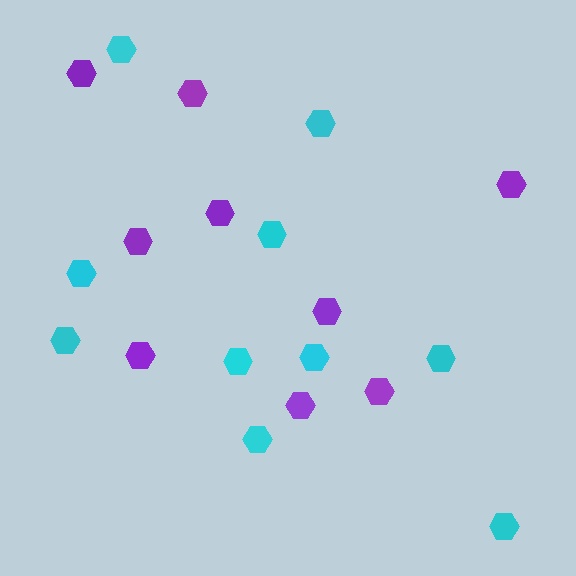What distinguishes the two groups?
There are 2 groups: one group of cyan hexagons (10) and one group of purple hexagons (9).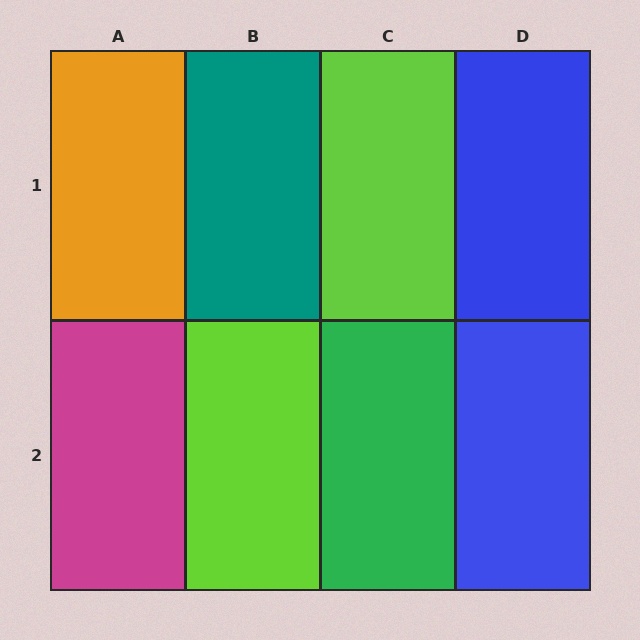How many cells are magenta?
1 cell is magenta.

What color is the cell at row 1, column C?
Lime.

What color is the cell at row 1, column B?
Teal.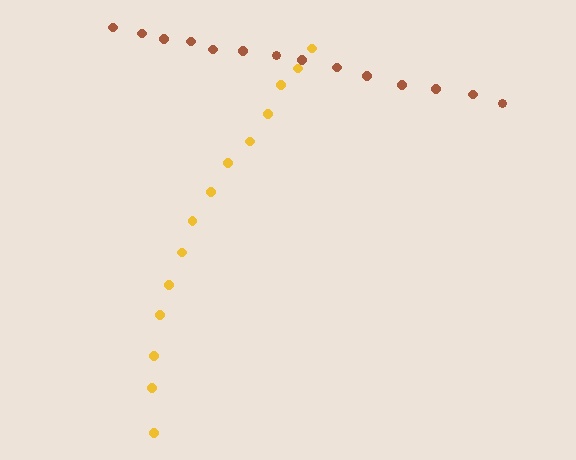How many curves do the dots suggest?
There are 2 distinct paths.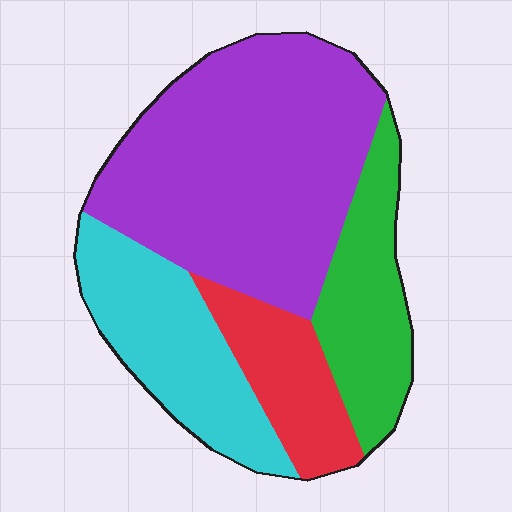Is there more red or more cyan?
Cyan.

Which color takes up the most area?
Purple, at roughly 50%.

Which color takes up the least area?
Red, at roughly 15%.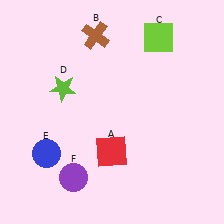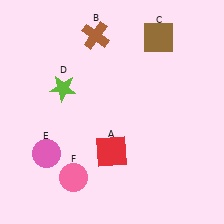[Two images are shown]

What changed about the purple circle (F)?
In Image 1, F is purple. In Image 2, it changed to pink.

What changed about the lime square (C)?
In Image 1, C is lime. In Image 2, it changed to brown.